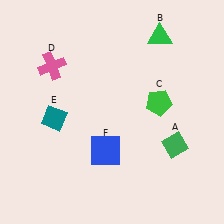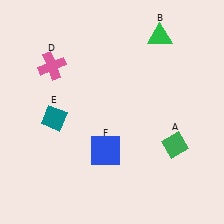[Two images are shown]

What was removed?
The green pentagon (C) was removed in Image 2.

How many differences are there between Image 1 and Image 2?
There is 1 difference between the two images.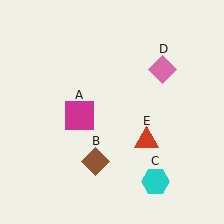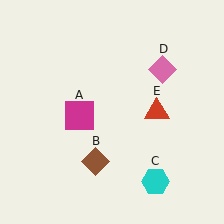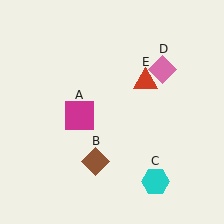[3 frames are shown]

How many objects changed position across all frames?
1 object changed position: red triangle (object E).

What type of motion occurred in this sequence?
The red triangle (object E) rotated counterclockwise around the center of the scene.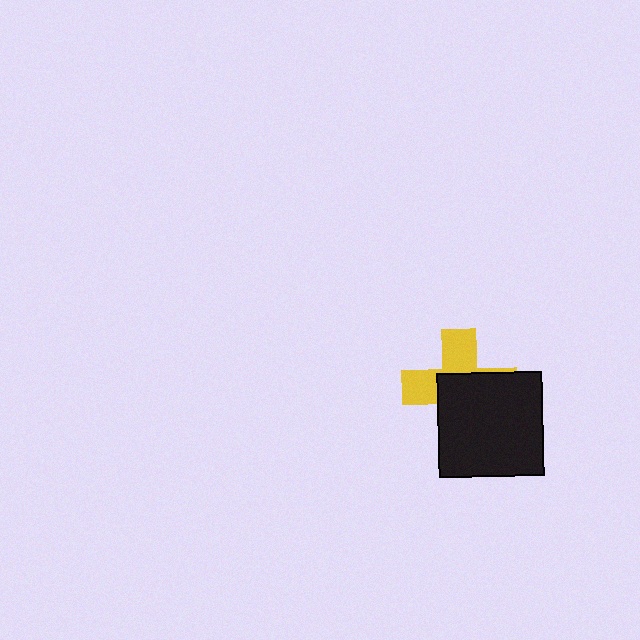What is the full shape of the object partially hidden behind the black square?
The partially hidden object is a yellow cross.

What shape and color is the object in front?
The object in front is a black square.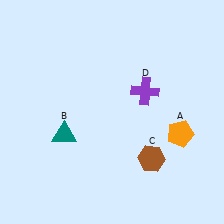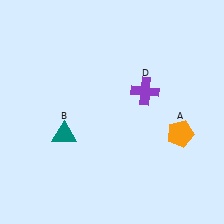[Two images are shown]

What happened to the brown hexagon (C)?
The brown hexagon (C) was removed in Image 2. It was in the bottom-right area of Image 1.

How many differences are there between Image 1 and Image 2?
There is 1 difference between the two images.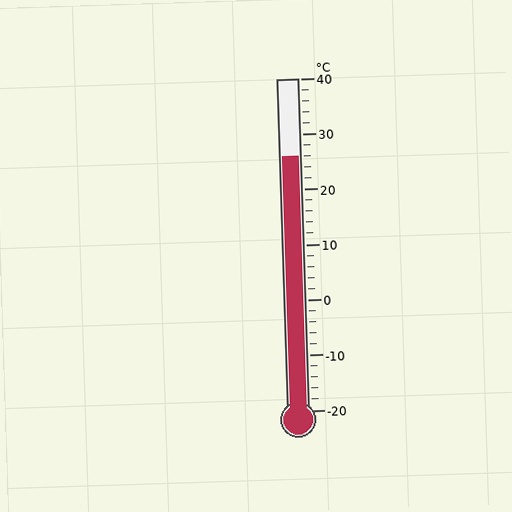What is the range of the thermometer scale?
The thermometer scale ranges from -20°C to 40°C.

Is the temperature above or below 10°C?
The temperature is above 10°C.